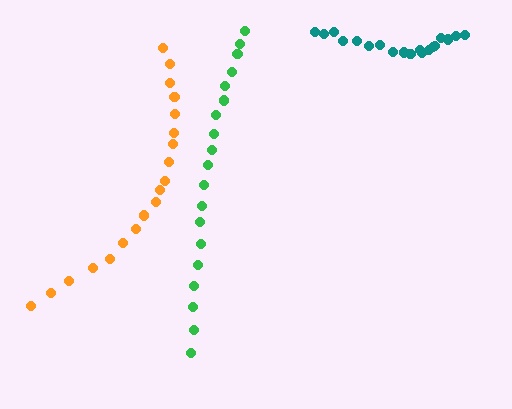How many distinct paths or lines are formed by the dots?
There are 3 distinct paths.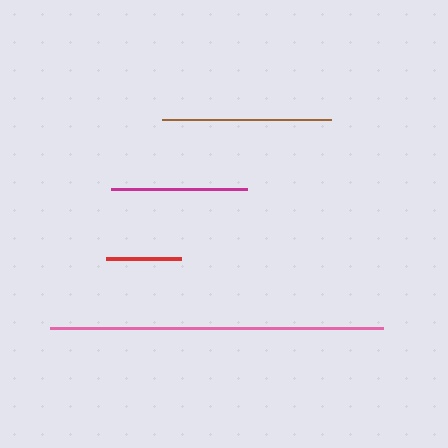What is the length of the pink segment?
The pink segment is approximately 333 pixels long.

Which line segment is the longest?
The pink line is the longest at approximately 333 pixels.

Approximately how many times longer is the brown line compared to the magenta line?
The brown line is approximately 1.2 times the length of the magenta line.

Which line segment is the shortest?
The red line is the shortest at approximately 75 pixels.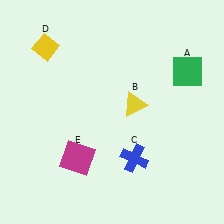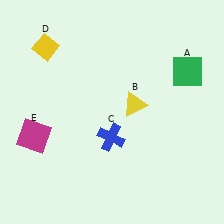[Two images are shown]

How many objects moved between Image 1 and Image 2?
2 objects moved between the two images.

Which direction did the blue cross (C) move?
The blue cross (C) moved left.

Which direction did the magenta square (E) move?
The magenta square (E) moved left.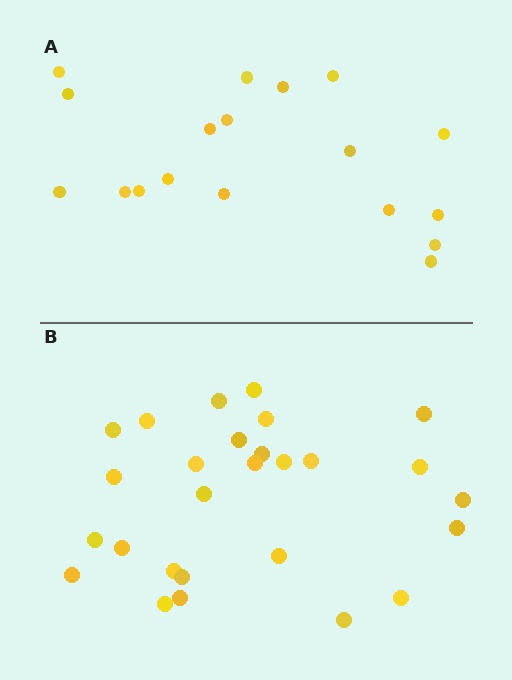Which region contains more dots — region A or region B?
Region B (the bottom region) has more dots.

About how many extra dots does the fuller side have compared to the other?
Region B has roughly 8 or so more dots than region A.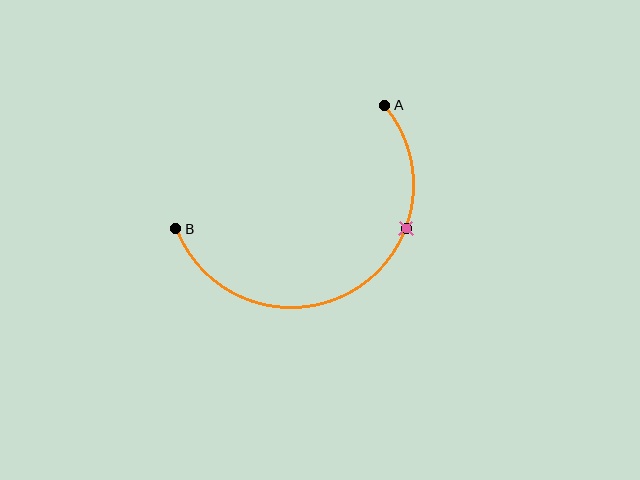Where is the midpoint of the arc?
The arc midpoint is the point on the curve farthest from the straight line joining A and B. It sits below that line.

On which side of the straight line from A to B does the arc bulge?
The arc bulges below the straight line connecting A and B.